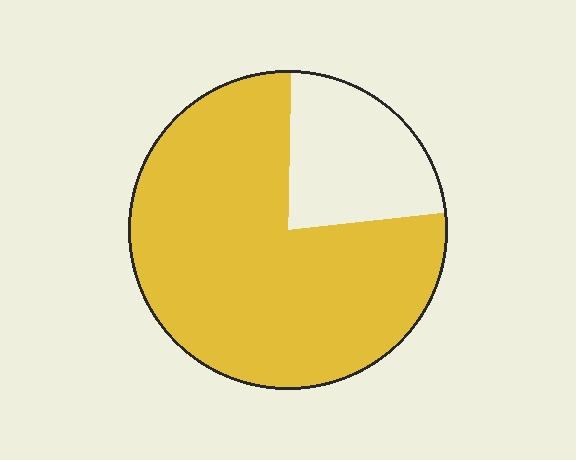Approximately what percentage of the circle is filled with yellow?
Approximately 75%.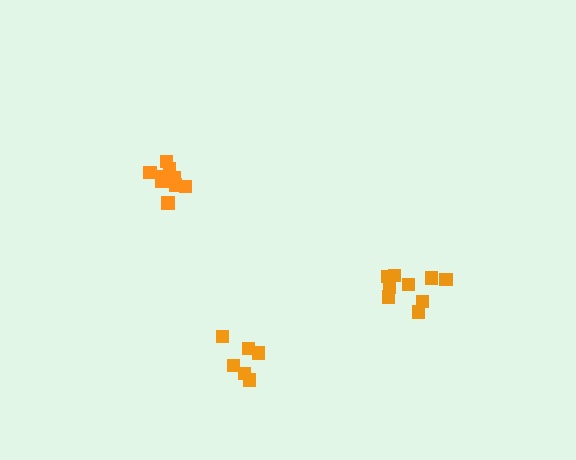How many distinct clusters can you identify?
There are 3 distinct clusters.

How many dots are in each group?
Group 1: 6 dots, Group 2: 9 dots, Group 3: 10 dots (25 total).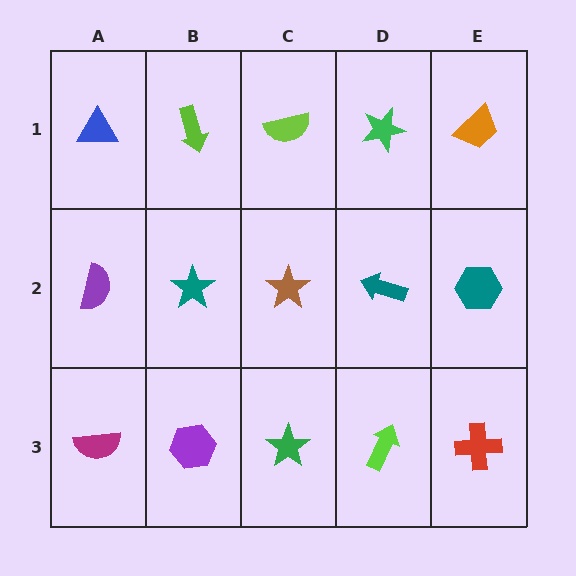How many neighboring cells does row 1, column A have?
2.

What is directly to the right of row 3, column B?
A green star.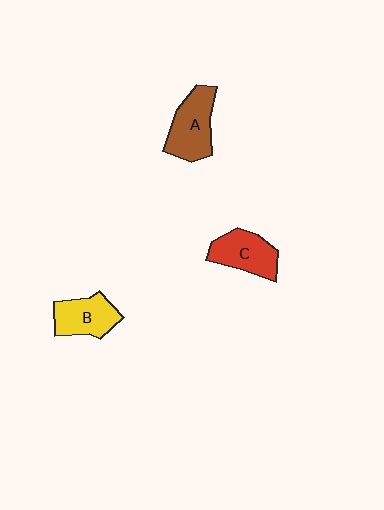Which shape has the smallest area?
Shape B (yellow).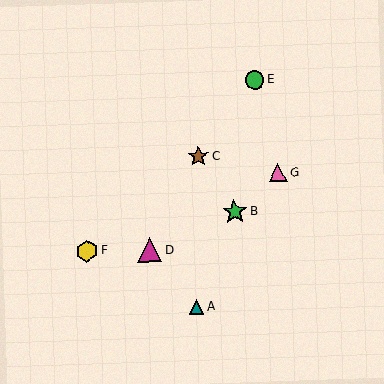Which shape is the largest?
The green star (labeled B) is the largest.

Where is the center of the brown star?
The center of the brown star is at (198, 156).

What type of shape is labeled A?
Shape A is a teal triangle.